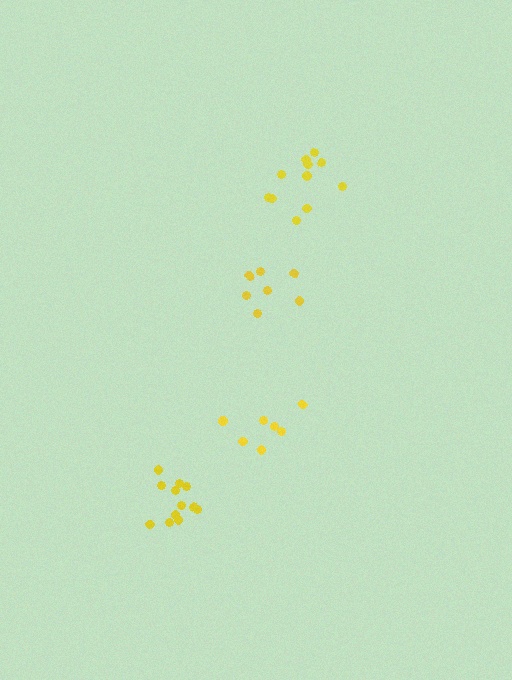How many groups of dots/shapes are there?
There are 4 groups.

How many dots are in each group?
Group 1: 8 dots, Group 2: 12 dots, Group 3: 11 dots, Group 4: 7 dots (38 total).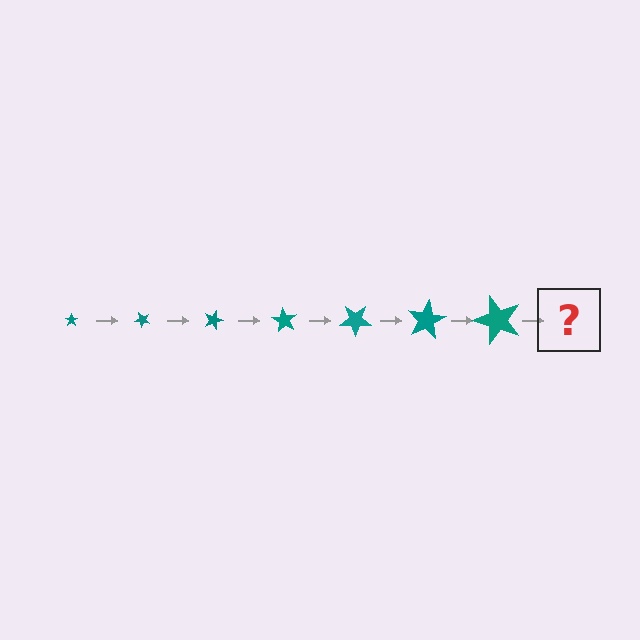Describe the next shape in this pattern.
It should be a star, larger than the previous one and rotated 315 degrees from the start.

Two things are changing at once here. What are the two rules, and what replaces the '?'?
The two rules are that the star grows larger each step and it rotates 45 degrees each step. The '?' should be a star, larger than the previous one and rotated 315 degrees from the start.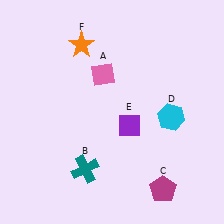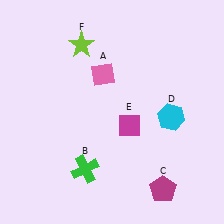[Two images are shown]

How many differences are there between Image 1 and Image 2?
There are 3 differences between the two images.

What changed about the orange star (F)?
In Image 1, F is orange. In Image 2, it changed to lime.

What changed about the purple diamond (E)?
In Image 1, E is purple. In Image 2, it changed to magenta.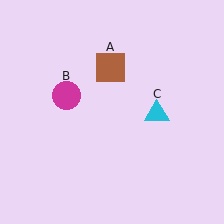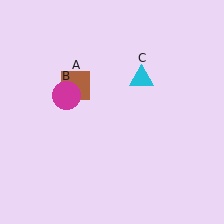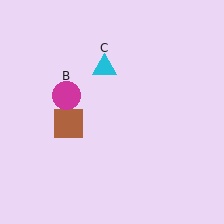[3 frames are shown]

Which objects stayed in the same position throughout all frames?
Magenta circle (object B) remained stationary.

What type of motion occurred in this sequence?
The brown square (object A), cyan triangle (object C) rotated counterclockwise around the center of the scene.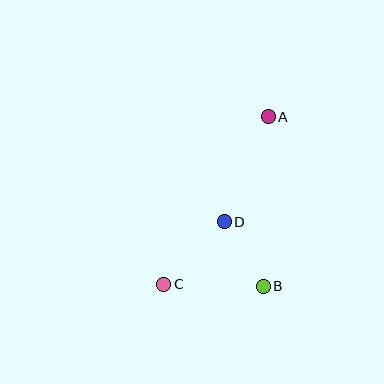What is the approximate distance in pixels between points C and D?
The distance between C and D is approximately 87 pixels.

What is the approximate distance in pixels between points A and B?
The distance between A and B is approximately 170 pixels.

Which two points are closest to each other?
Points B and D are closest to each other.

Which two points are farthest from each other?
Points A and C are farthest from each other.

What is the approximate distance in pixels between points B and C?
The distance between B and C is approximately 99 pixels.